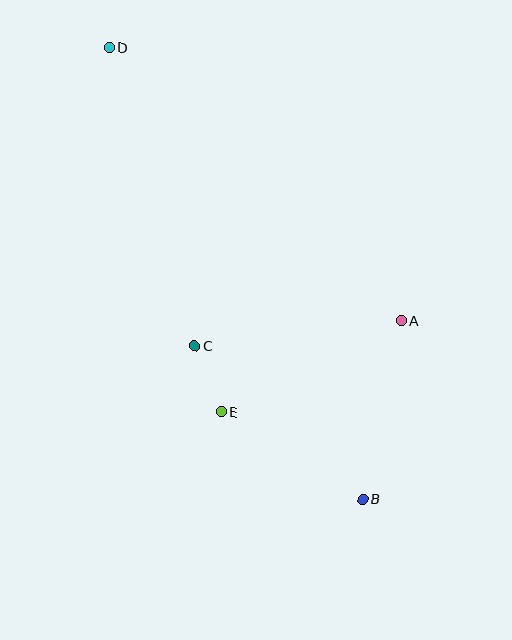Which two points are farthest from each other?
Points B and D are farthest from each other.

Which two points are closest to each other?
Points C and E are closest to each other.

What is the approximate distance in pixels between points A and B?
The distance between A and B is approximately 182 pixels.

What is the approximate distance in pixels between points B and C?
The distance between B and C is approximately 227 pixels.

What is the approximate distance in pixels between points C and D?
The distance between C and D is approximately 310 pixels.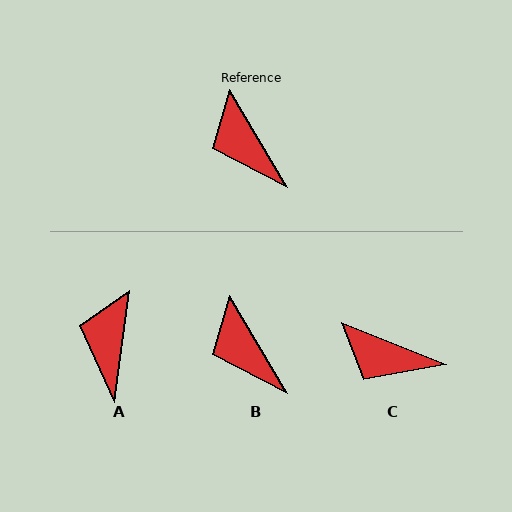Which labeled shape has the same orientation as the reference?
B.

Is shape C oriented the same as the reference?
No, it is off by about 37 degrees.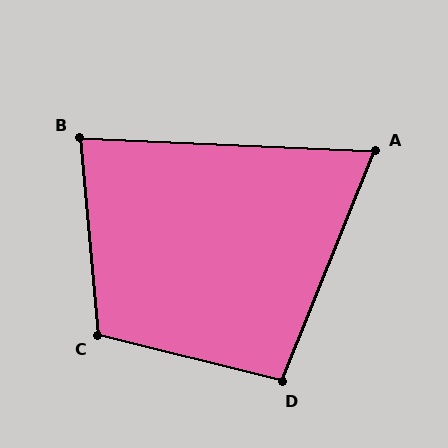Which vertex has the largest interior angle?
C, at approximately 109 degrees.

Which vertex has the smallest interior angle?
A, at approximately 71 degrees.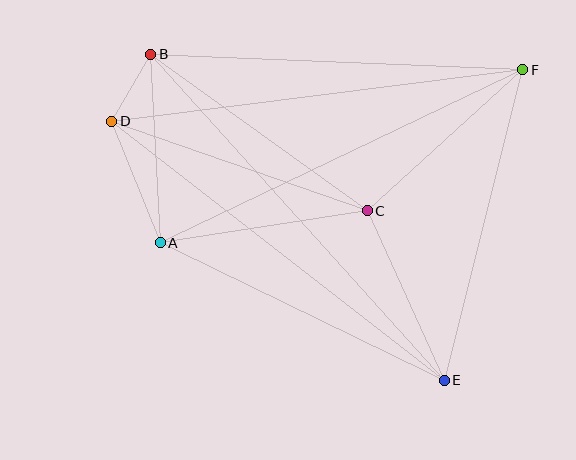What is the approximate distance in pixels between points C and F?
The distance between C and F is approximately 210 pixels.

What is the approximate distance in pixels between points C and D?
The distance between C and D is approximately 271 pixels.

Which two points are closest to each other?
Points B and D are closest to each other.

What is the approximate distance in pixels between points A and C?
The distance between A and C is approximately 210 pixels.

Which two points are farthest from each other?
Points B and E are farthest from each other.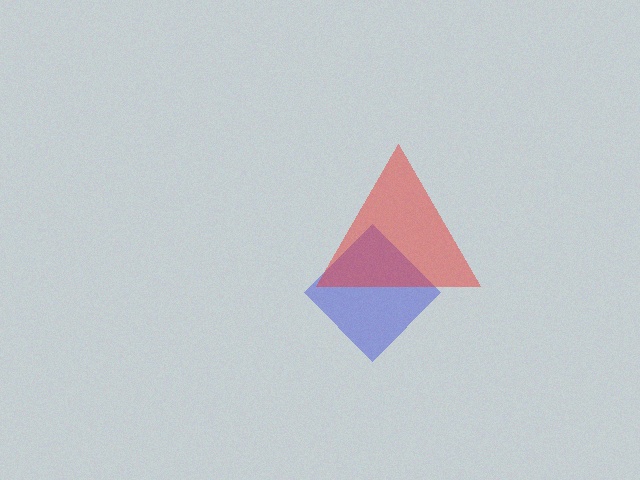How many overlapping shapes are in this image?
There are 2 overlapping shapes in the image.